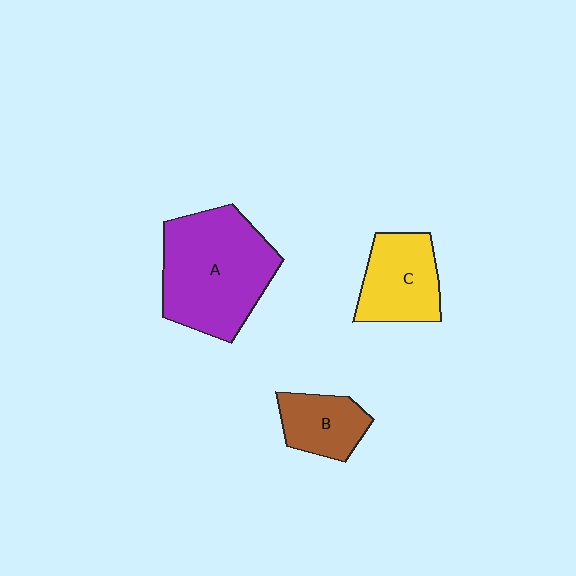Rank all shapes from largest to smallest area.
From largest to smallest: A (purple), C (yellow), B (brown).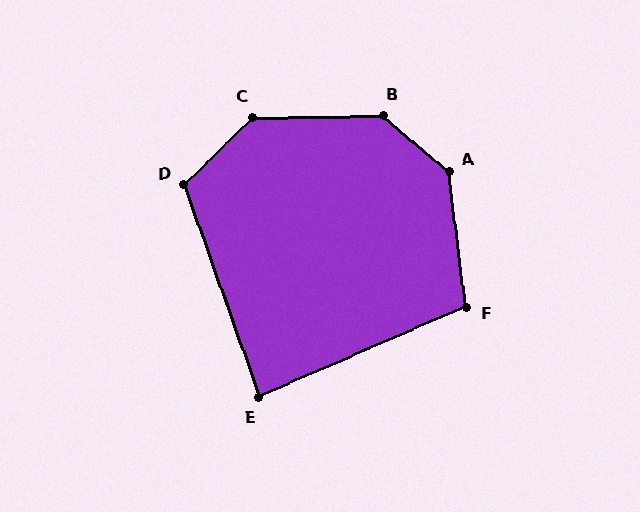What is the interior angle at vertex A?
Approximately 138 degrees (obtuse).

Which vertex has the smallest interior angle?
E, at approximately 86 degrees.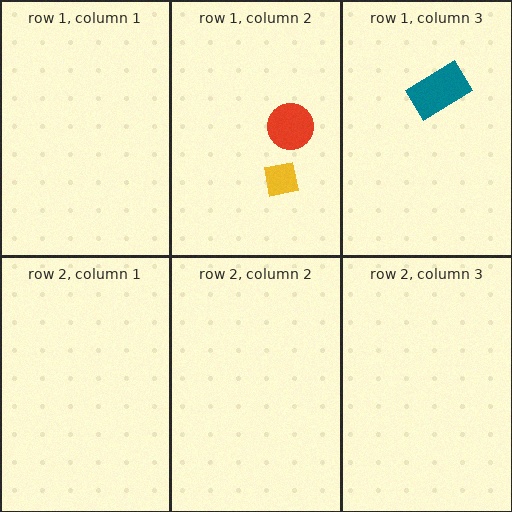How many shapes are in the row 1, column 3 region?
1.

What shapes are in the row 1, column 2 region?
The yellow square, the red circle.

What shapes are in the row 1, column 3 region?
The teal rectangle.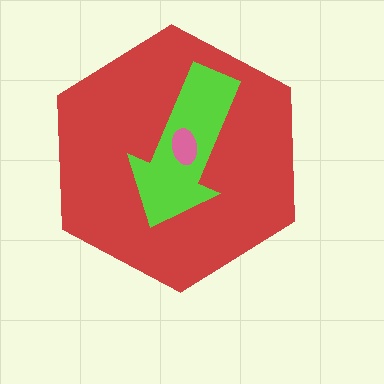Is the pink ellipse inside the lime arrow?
Yes.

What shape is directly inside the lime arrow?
The pink ellipse.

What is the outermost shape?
The red hexagon.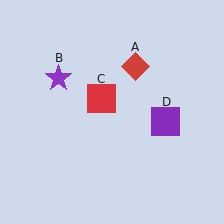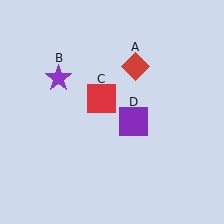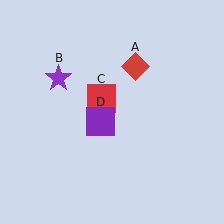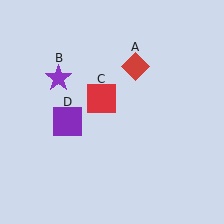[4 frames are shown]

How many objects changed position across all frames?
1 object changed position: purple square (object D).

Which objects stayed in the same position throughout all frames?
Red diamond (object A) and purple star (object B) and red square (object C) remained stationary.